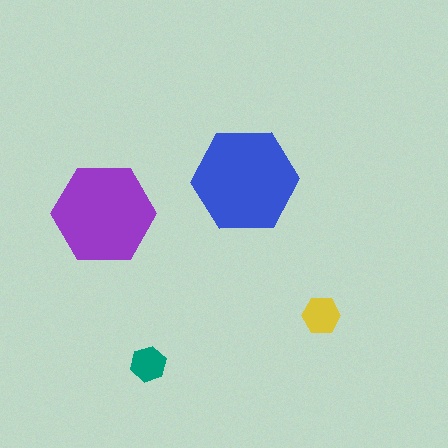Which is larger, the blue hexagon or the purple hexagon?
The blue one.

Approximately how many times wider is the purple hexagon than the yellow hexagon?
About 2.5 times wider.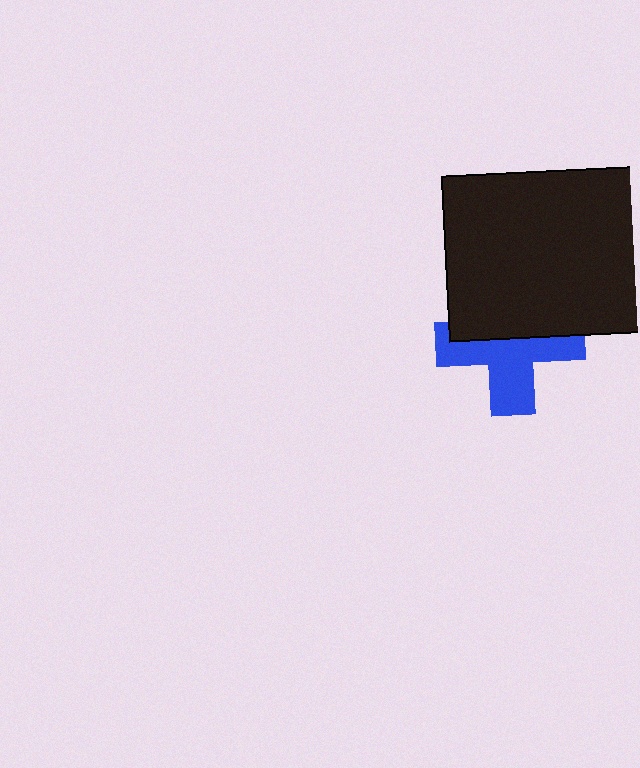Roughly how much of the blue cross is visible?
About half of it is visible (roughly 54%).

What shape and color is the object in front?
The object in front is a black rectangle.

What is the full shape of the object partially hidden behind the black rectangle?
The partially hidden object is a blue cross.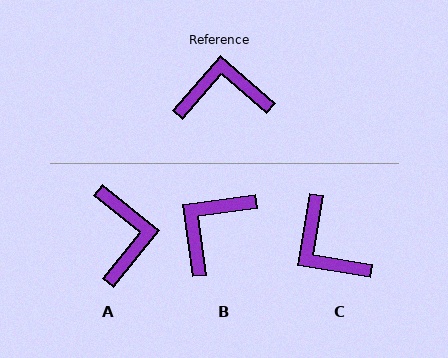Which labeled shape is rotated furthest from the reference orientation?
C, about 122 degrees away.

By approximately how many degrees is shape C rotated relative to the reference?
Approximately 122 degrees counter-clockwise.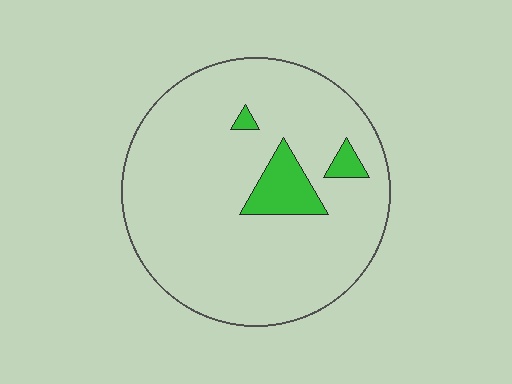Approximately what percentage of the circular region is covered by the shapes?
Approximately 10%.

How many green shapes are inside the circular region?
3.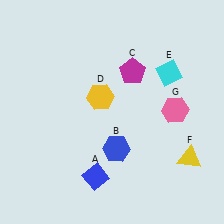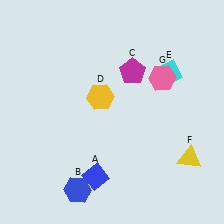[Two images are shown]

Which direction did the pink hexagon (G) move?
The pink hexagon (G) moved up.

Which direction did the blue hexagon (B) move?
The blue hexagon (B) moved down.